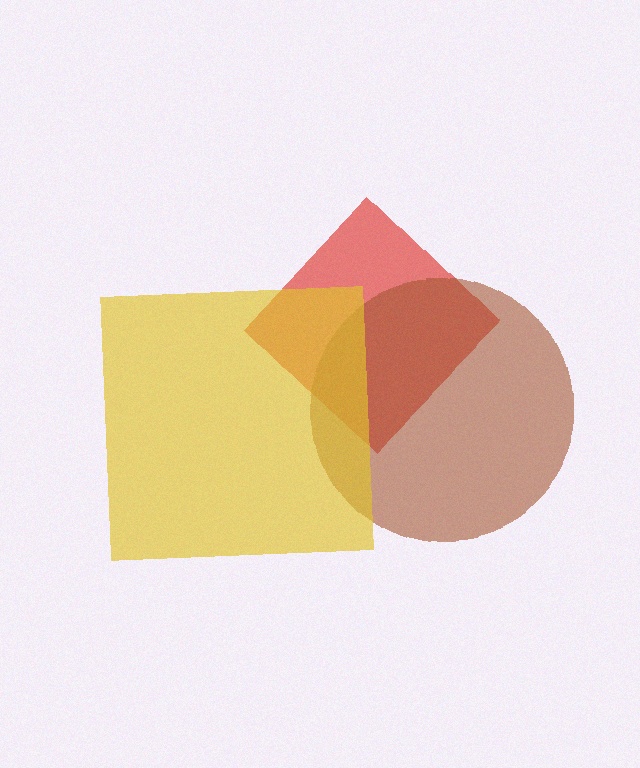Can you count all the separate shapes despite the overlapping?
Yes, there are 3 separate shapes.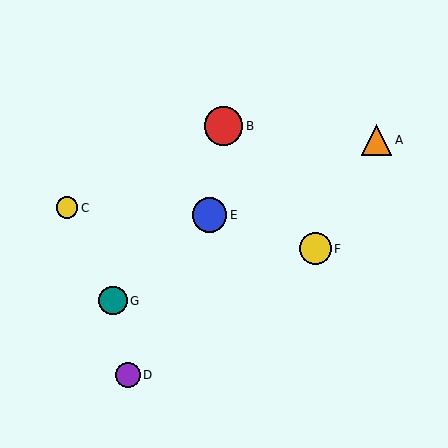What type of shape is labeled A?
Shape A is an orange triangle.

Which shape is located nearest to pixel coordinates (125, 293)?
The teal circle (labeled G) at (113, 301) is nearest to that location.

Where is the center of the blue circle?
The center of the blue circle is at (209, 215).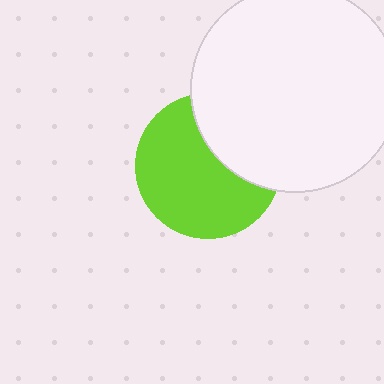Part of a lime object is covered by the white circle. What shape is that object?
It is a circle.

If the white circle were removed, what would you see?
You would see the complete lime circle.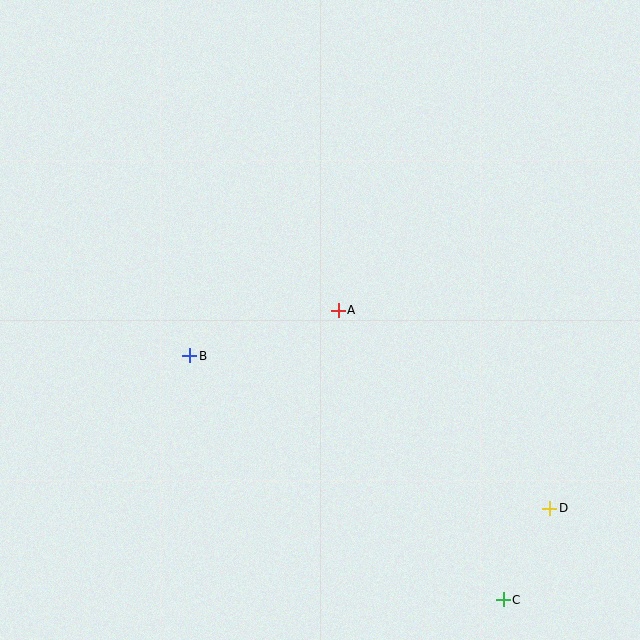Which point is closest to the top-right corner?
Point A is closest to the top-right corner.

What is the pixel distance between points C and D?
The distance between C and D is 103 pixels.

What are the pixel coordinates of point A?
Point A is at (338, 310).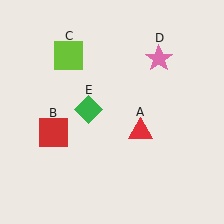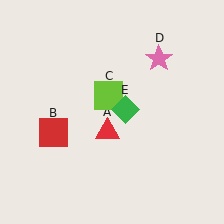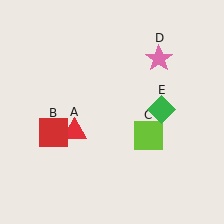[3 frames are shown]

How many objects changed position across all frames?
3 objects changed position: red triangle (object A), lime square (object C), green diamond (object E).